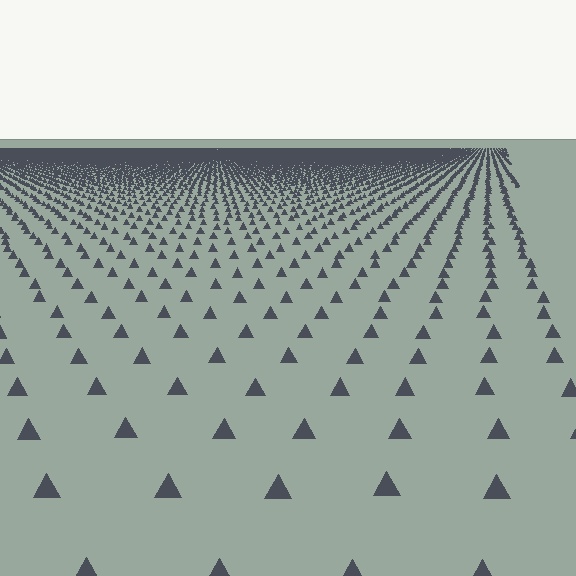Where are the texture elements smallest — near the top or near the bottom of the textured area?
Near the top.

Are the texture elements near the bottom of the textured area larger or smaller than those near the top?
Larger. Near the bottom, elements are closer to the viewer and appear at a bigger on-screen size.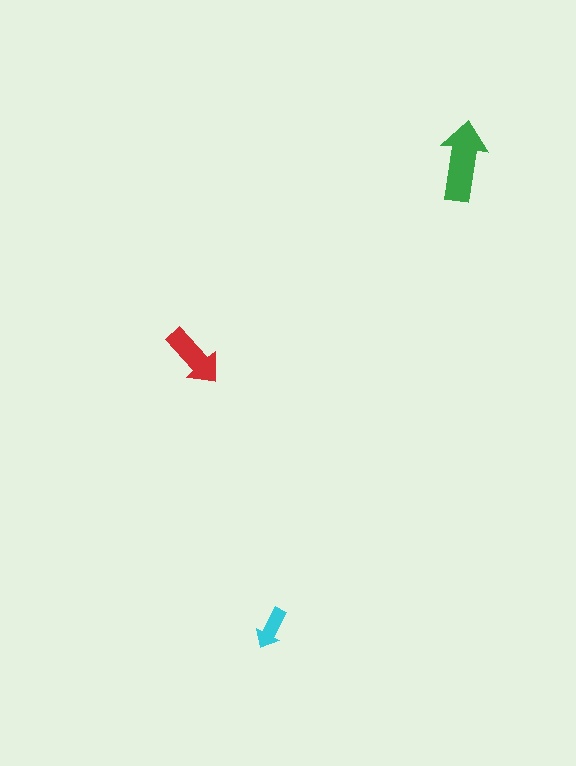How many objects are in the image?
There are 3 objects in the image.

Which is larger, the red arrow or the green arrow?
The green one.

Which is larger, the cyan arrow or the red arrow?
The red one.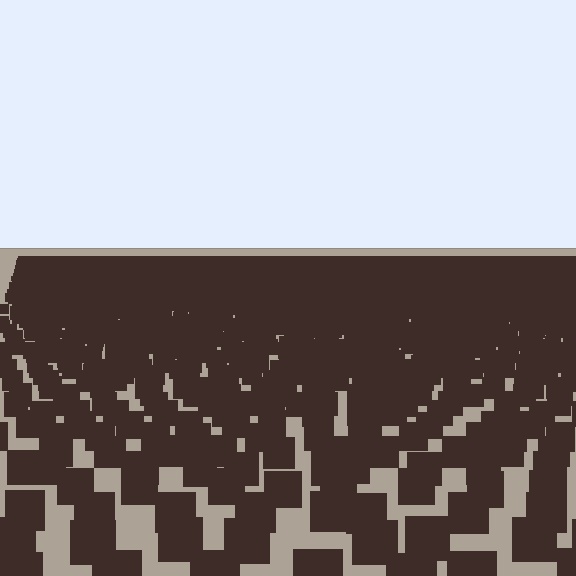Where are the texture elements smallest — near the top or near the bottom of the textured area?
Near the top.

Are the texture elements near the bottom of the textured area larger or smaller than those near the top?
Larger. Near the bottom, elements are closer to the viewer and appear at a bigger on-screen size.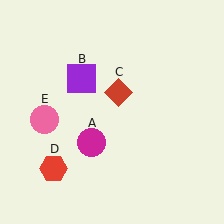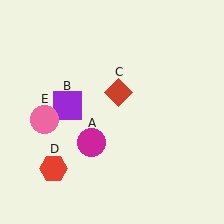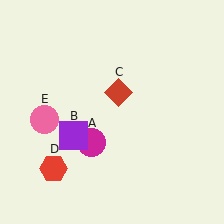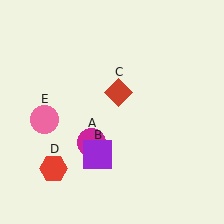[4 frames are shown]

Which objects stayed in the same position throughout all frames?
Magenta circle (object A) and red diamond (object C) and red hexagon (object D) and pink circle (object E) remained stationary.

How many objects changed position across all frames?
1 object changed position: purple square (object B).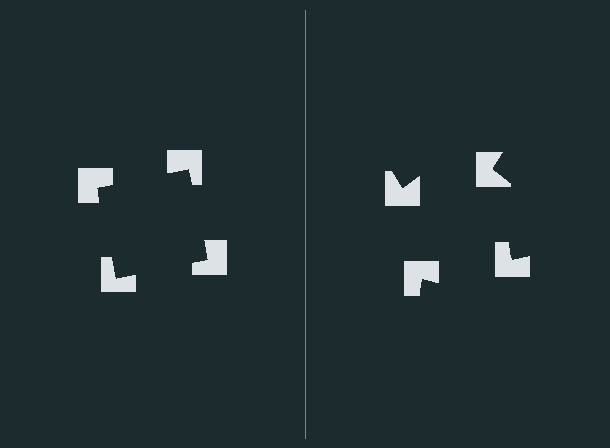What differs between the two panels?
The notched squares are positioned identically on both sides; only the wedge orientations differ. On the left they align to a square; on the right they are misaligned.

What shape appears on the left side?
An illusory square.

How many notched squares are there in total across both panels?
8 — 4 on each side.